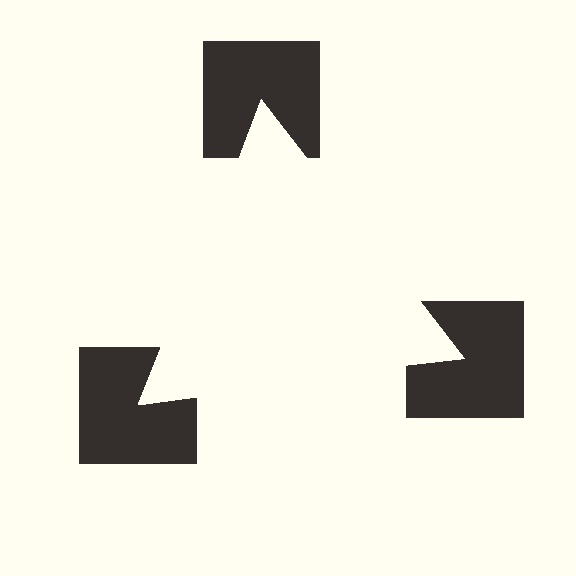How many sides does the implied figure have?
3 sides.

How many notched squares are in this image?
There are 3 — one at each vertex of the illusory triangle.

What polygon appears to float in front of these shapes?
An illusory triangle — its edges are inferred from the aligned wedge cuts in the notched squares, not physically drawn.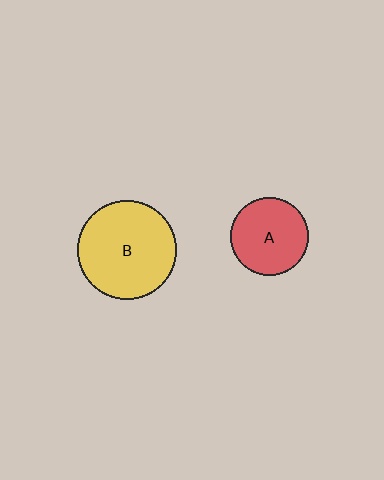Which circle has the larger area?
Circle B (yellow).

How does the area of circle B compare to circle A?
Approximately 1.6 times.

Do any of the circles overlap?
No, none of the circles overlap.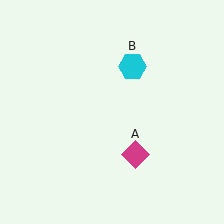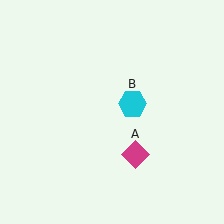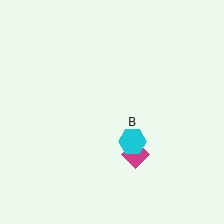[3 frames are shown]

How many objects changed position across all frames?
1 object changed position: cyan hexagon (object B).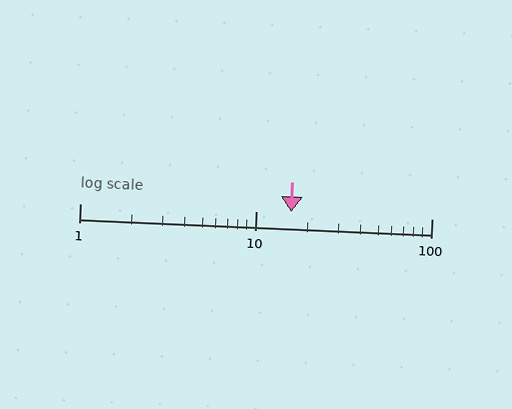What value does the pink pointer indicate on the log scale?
The pointer indicates approximately 16.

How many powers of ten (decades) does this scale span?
The scale spans 2 decades, from 1 to 100.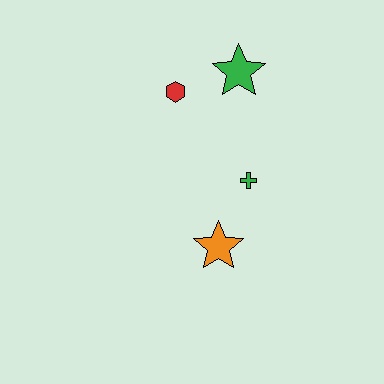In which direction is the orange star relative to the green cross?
The orange star is below the green cross.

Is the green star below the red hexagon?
No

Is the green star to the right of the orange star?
Yes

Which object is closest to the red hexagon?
The green star is closest to the red hexagon.